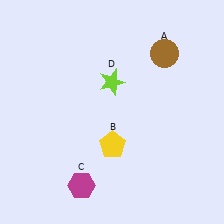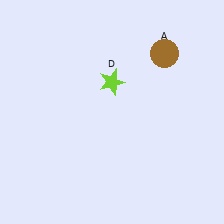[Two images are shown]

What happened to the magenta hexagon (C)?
The magenta hexagon (C) was removed in Image 2. It was in the bottom-left area of Image 1.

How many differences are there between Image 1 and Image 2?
There are 2 differences between the two images.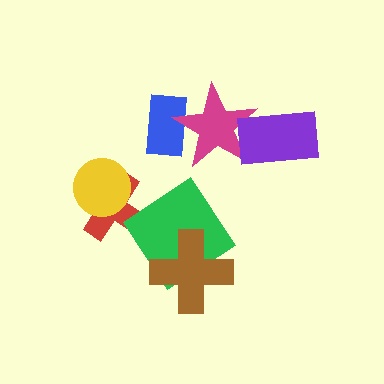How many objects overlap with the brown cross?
1 object overlaps with the brown cross.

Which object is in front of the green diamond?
The brown cross is in front of the green diamond.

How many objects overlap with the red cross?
1 object overlaps with the red cross.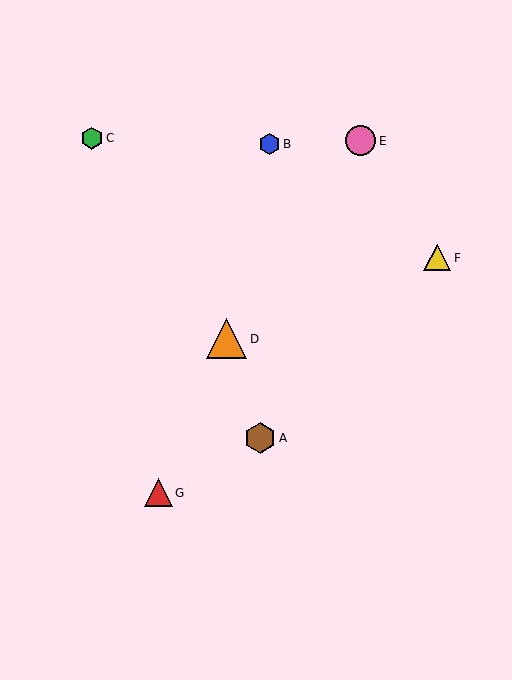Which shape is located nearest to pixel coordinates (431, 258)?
The yellow triangle (labeled F) at (437, 258) is nearest to that location.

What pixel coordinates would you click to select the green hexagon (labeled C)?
Click at (92, 138) to select the green hexagon C.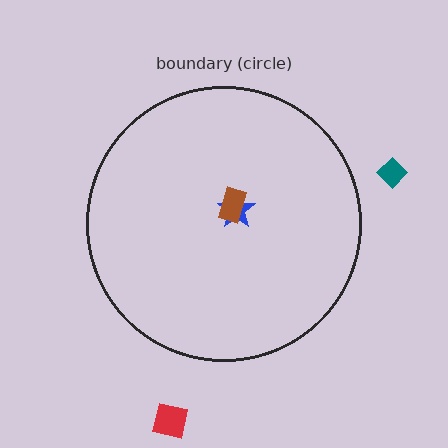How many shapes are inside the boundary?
2 inside, 2 outside.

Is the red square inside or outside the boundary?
Outside.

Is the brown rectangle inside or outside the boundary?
Inside.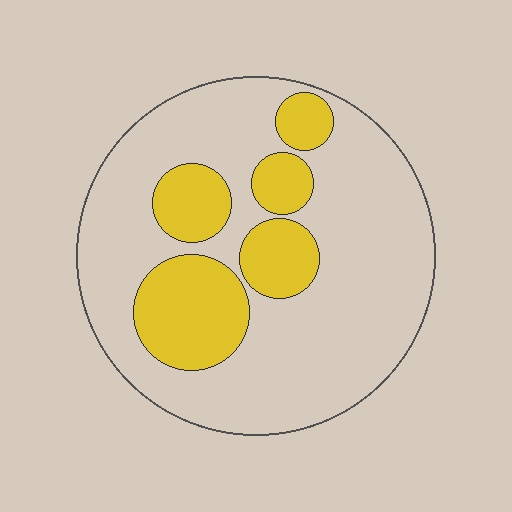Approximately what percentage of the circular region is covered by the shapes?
Approximately 25%.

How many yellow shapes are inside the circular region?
5.